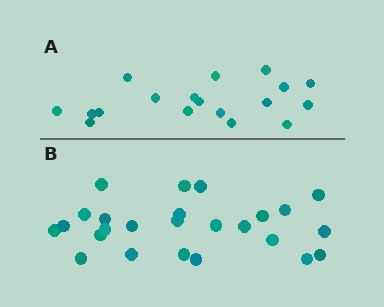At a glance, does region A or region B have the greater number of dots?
Region B (the bottom region) has more dots.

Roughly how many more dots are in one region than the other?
Region B has roughly 8 or so more dots than region A.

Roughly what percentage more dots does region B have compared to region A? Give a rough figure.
About 40% more.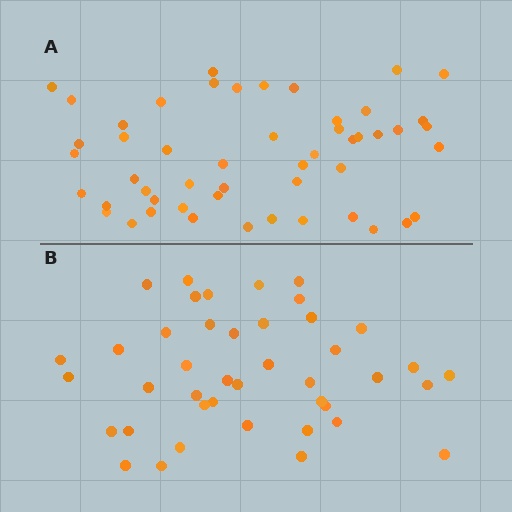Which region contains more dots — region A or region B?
Region A (the top region) has more dots.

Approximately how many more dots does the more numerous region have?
Region A has roughly 8 or so more dots than region B.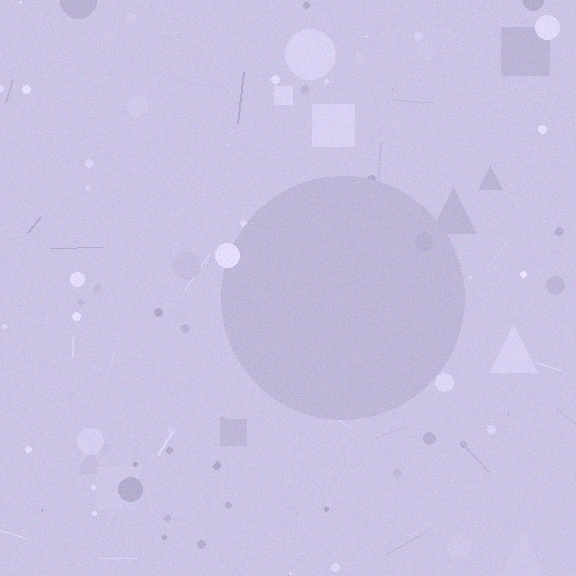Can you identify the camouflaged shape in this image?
The camouflaged shape is a circle.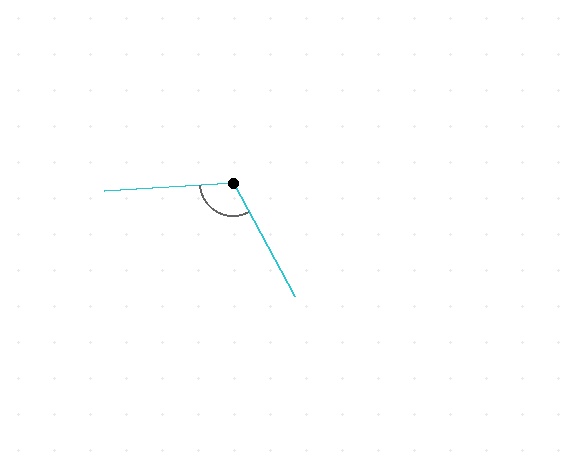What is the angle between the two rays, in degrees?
Approximately 115 degrees.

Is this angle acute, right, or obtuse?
It is obtuse.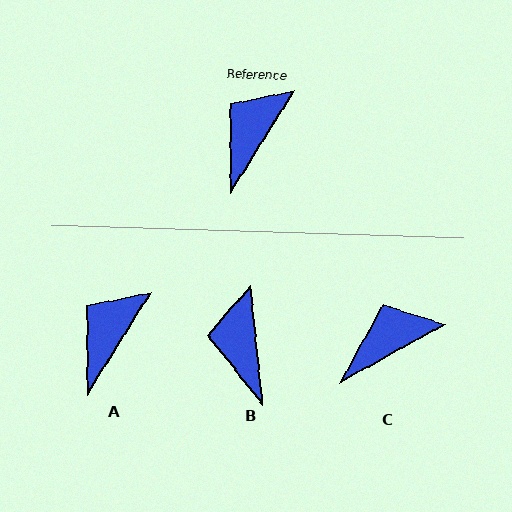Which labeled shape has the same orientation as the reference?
A.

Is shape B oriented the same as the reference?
No, it is off by about 38 degrees.